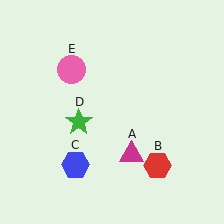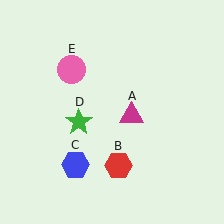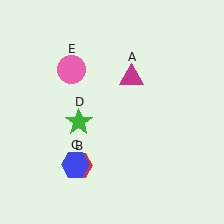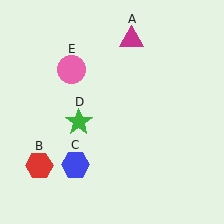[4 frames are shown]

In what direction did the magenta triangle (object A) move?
The magenta triangle (object A) moved up.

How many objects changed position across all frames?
2 objects changed position: magenta triangle (object A), red hexagon (object B).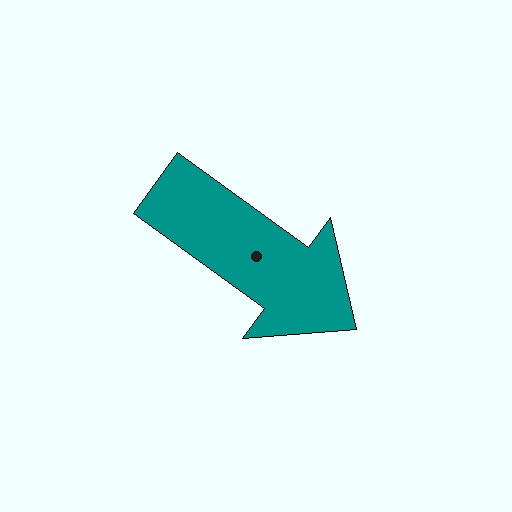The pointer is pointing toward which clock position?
Roughly 4 o'clock.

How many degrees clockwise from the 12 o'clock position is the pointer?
Approximately 126 degrees.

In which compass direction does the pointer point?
Southeast.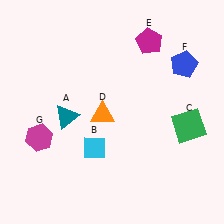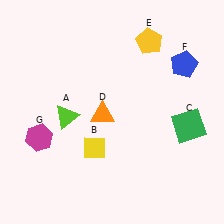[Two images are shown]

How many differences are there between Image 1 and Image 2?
There are 3 differences between the two images.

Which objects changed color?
A changed from teal to lime. B changed from cyan to yellow. E changed from magenta to yellow.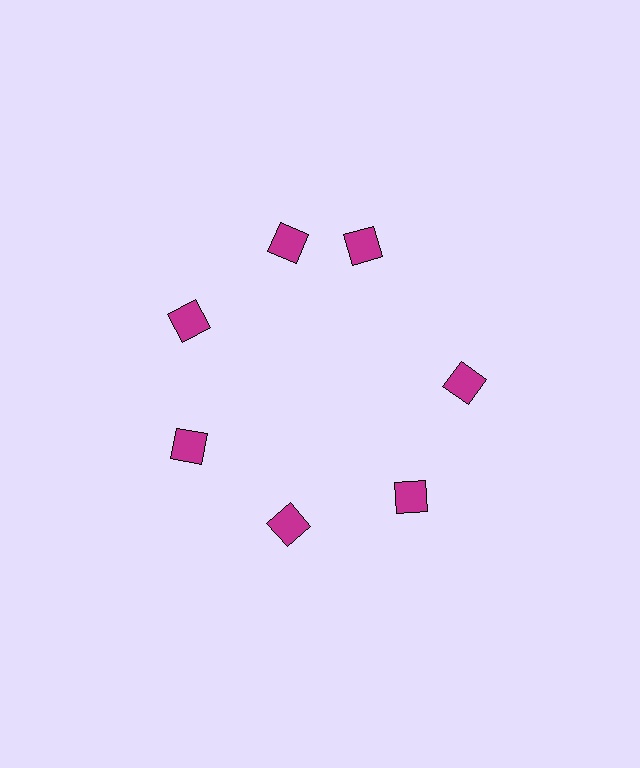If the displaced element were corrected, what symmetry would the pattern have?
It would have 7-fold rotational symmetry — the pattern would map onto itself every 51 degrees.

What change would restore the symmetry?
The symmetry would be restored by rotating it back into even spacing with its neighbors so that all 7 diamonds sit at equal angles and equal distance from the center.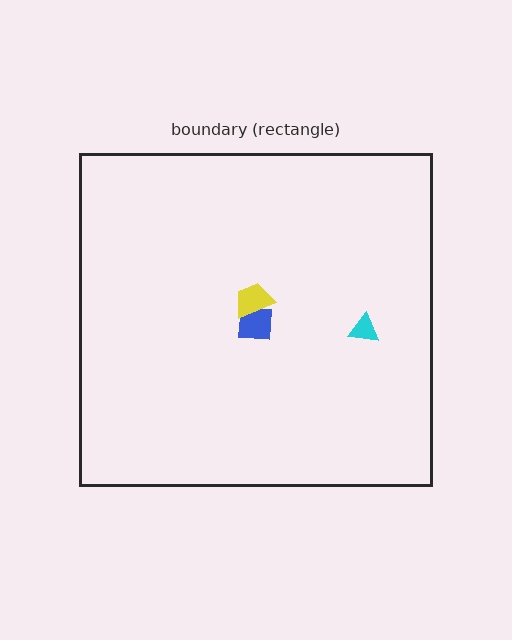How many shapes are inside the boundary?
3 inside, 0 outside.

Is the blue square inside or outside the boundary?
Inside.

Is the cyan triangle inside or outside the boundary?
Inside.